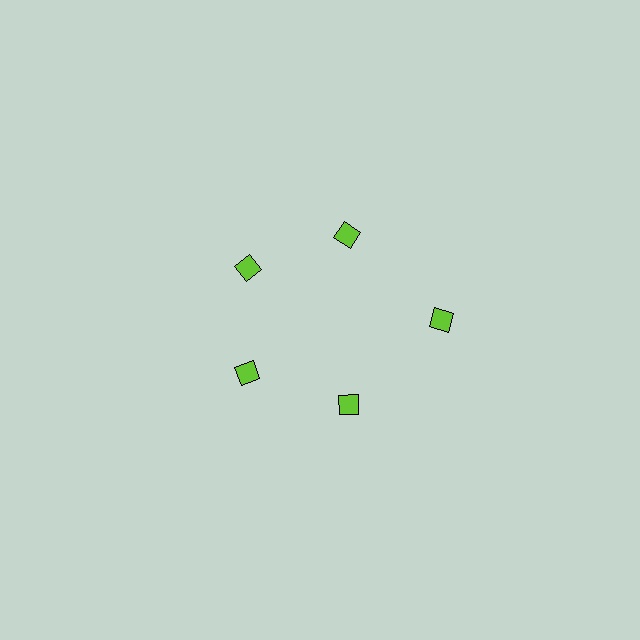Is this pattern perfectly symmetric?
No. The 5 lime diamonds are arranged in a ring, but one element near the 3 o'clock position is pushed outward from the center, breaking the 5-fold rotational symmetry.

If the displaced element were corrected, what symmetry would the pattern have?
It would have 5-fold rotational symmetry — the pattern would map onto itself every 72 degrees.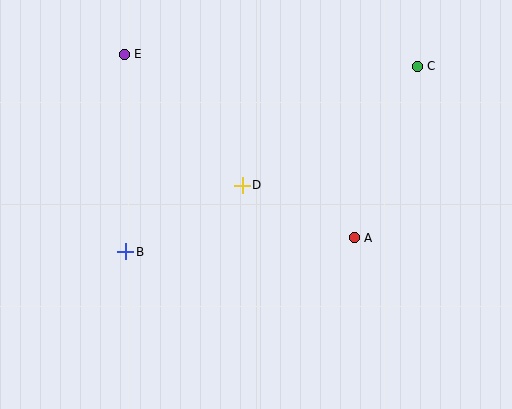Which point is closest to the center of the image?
Point D at (242, 185) is closest to the center.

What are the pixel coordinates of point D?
Point D is at (242, 185).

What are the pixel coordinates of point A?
Point A is at (354, 238).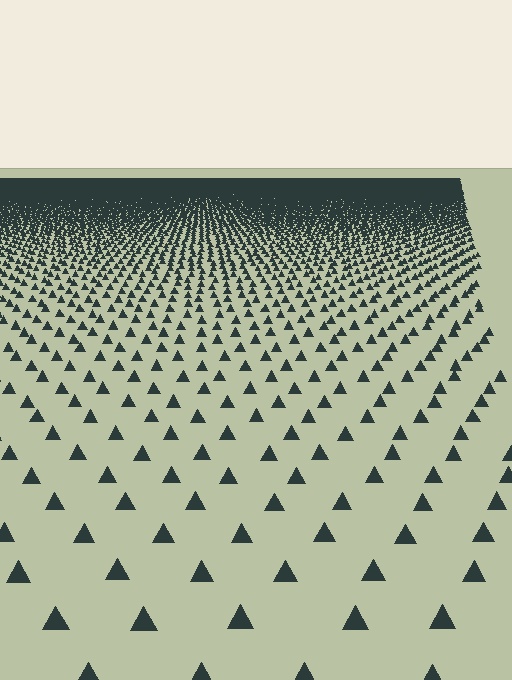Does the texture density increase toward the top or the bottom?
Density increases toward the top.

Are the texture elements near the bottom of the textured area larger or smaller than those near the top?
Larger. Near the bottom, elements are closer to the viewer and appear at a bigger on-screen size.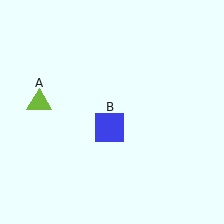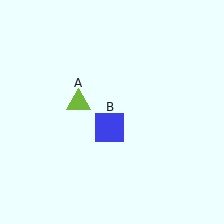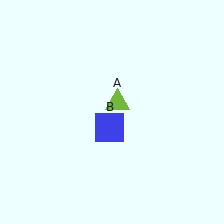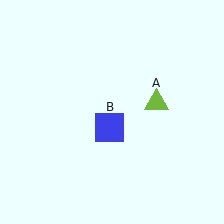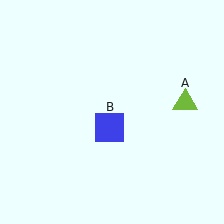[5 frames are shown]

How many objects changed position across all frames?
1 object changed position: lime triangle (object A).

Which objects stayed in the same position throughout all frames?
Blue square (object B) remained stationary.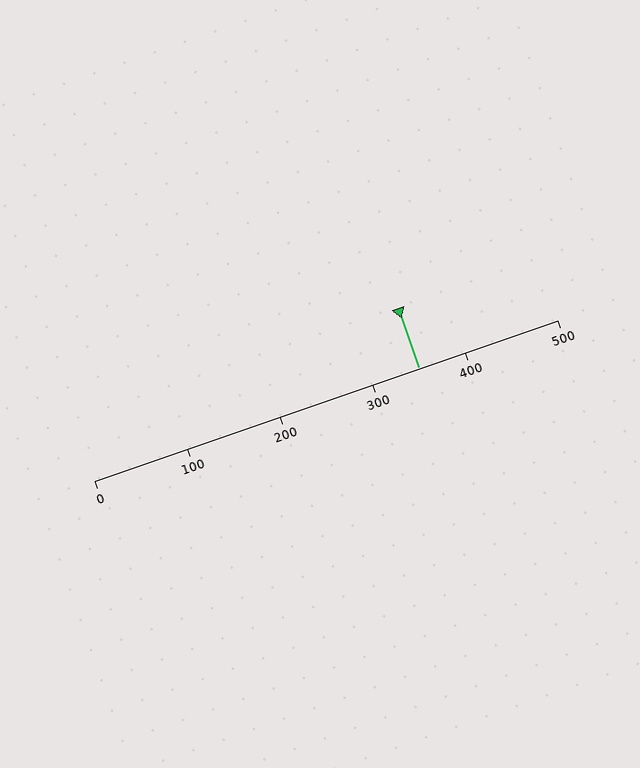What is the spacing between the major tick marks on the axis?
The major ticks are spaced 100 apart.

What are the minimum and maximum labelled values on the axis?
The axis runs from 0 to 500.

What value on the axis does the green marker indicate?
The marker indicates approximately 350.